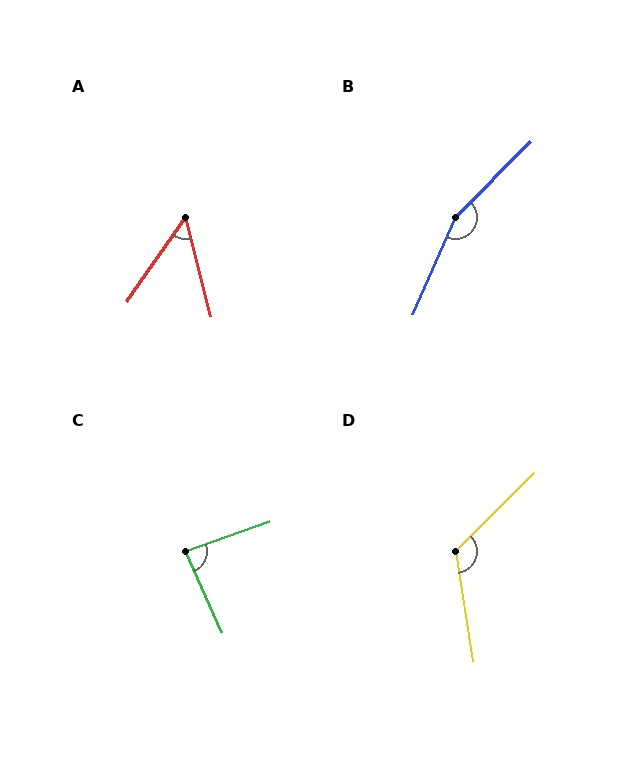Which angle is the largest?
B, at approximately 158 degrees.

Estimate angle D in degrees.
Approximately 125 degrees.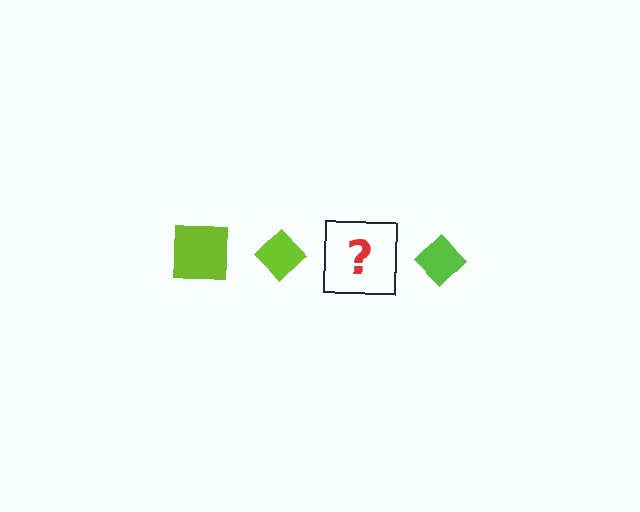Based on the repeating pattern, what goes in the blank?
The blank should be a lime square.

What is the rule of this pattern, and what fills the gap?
The rule is that the pattern cycles through square, diamond shapes in lime. The gap should be filled with a lime square.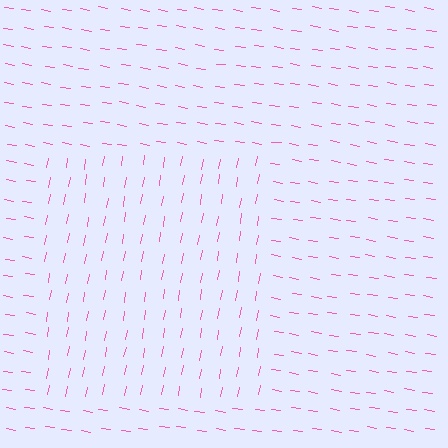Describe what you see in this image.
The image is filled with small pink line segments. A rectangle region in the image has lines oriented differently from the surrounding lines, creating a visible texture boundary.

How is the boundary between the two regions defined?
The boundary is defined purely by a change in line orientation (approximately 89 degrees difference). All lines are the same color and thickness.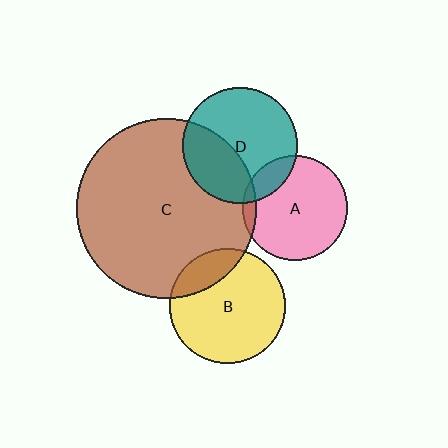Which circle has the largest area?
Circle C (brown).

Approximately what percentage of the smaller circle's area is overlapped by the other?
Approximately 5%.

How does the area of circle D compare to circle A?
Approximately 1.2 times.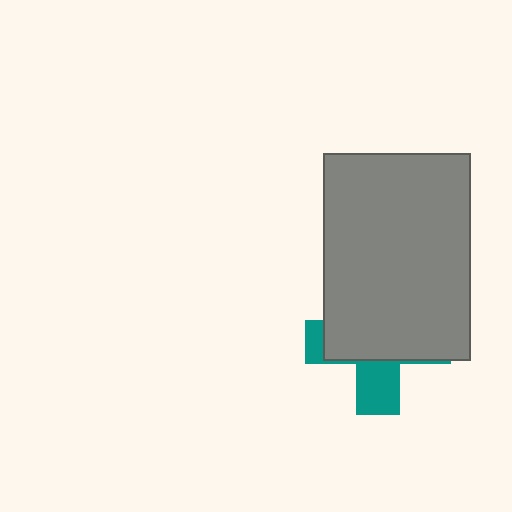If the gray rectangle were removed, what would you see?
You would see the complete teal cross.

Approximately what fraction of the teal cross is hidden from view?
Roughly 69% of the teal cross is hidden behind the gray rectangle.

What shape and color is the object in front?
The object in front is a gray rectangle.